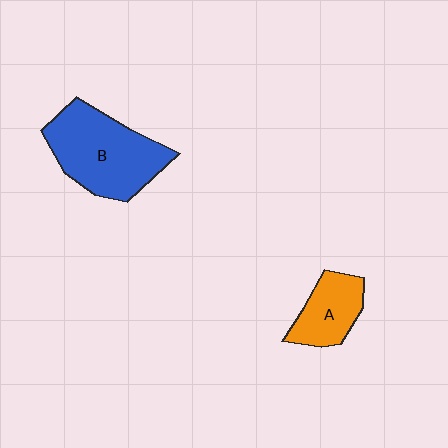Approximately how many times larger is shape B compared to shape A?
Approximately 2.0 times.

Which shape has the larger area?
Shape B (blue).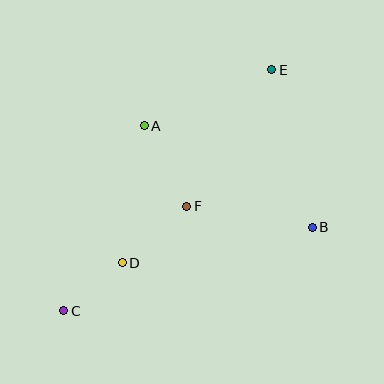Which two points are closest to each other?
Points C and D are closest to each other.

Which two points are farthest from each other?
Points C and E are farthest from each other.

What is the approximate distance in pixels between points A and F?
The distance between A and F is approximately 91 pixels.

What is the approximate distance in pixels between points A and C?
The distance between A and C is approximately 202 pixels.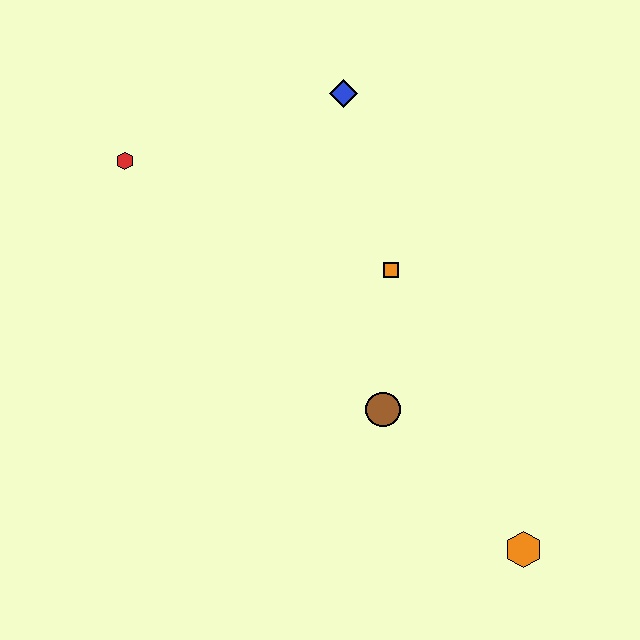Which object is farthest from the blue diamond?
The orange hexagon is farthest from the blue diamond.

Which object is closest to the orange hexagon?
The brown circle is closest to the orange hexagon.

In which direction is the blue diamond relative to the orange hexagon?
The blue diamond is above the orange hexagon.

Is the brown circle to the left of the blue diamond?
No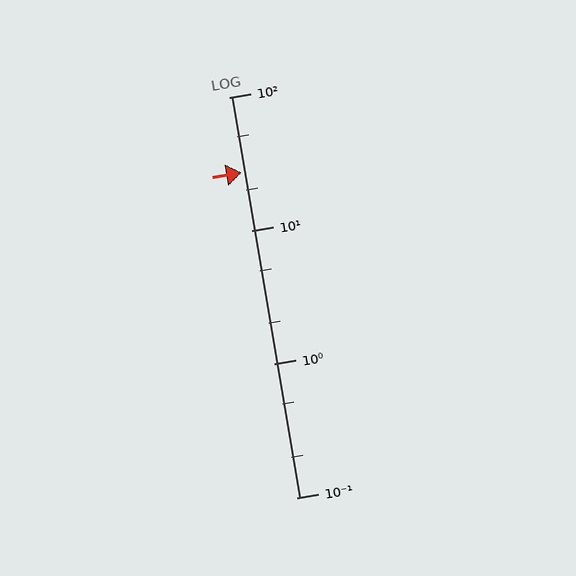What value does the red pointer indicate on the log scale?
The pointer indicates approximately 27.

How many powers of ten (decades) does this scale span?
The scale spans 3 decades, from 0.1 to 100.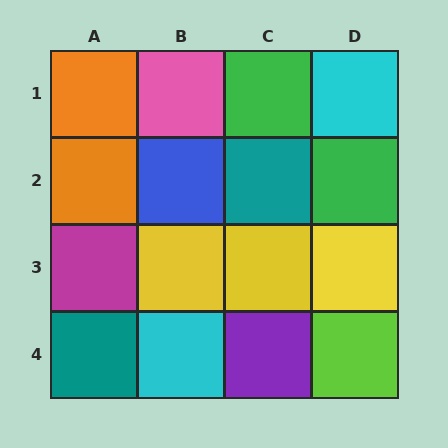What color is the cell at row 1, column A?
Orange.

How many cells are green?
2 cells are green.